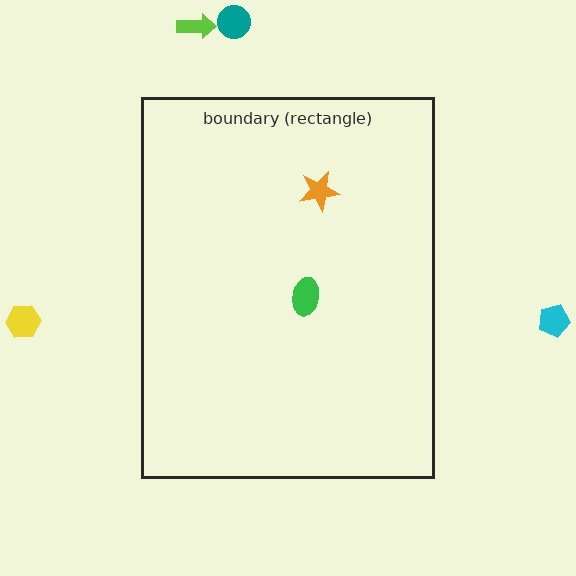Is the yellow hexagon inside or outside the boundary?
Outside.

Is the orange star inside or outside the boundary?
Inside.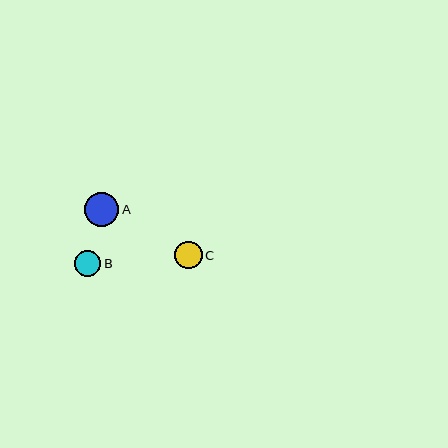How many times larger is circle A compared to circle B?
Circle A is approximately 1.3 times the size of circle B.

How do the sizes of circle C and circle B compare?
Circle C and circle B are approximately the same size.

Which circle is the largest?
Circle A is the largest with a size of approximately 34 pixels.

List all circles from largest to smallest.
From largest to smallest: A, C, B.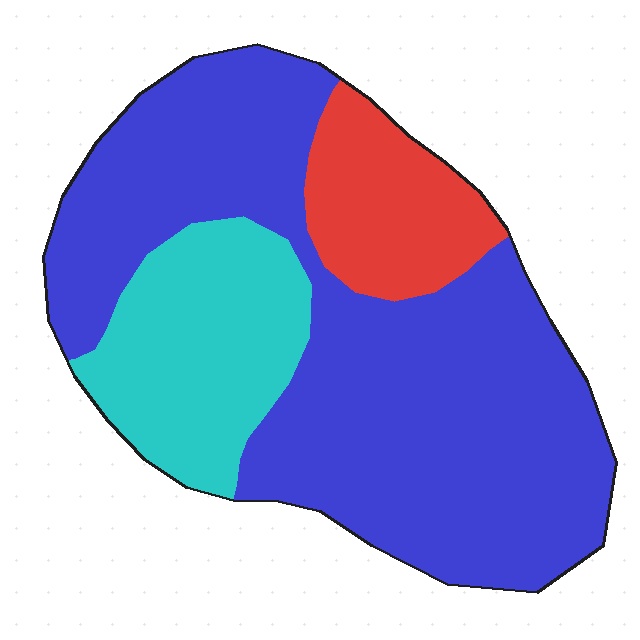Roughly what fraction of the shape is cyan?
Cyan takes up about one fifth (1/5) of the shape.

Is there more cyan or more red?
Cyan.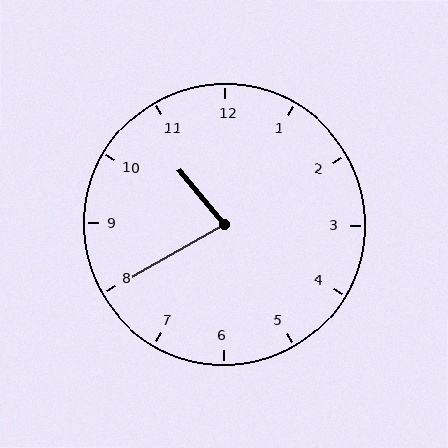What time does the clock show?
10:40.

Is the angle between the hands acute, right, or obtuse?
It is acute.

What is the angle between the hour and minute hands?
Approximately 80 degrees.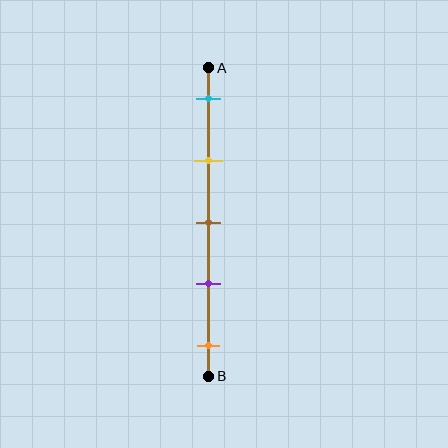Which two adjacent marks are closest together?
The brown and purple marks are the closest adjacent pair.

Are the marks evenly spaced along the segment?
Yes, the marks are approximately evenly spaced.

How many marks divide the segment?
There are 5 marks dividing the segment.